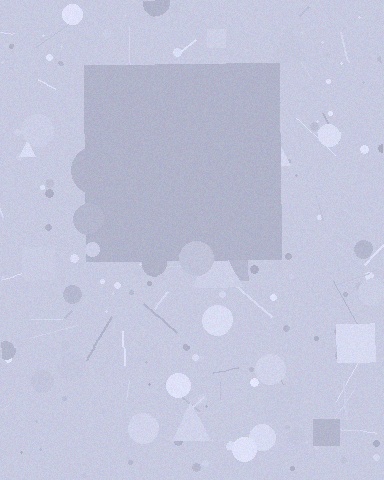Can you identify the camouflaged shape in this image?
The camouflaged shape is a square.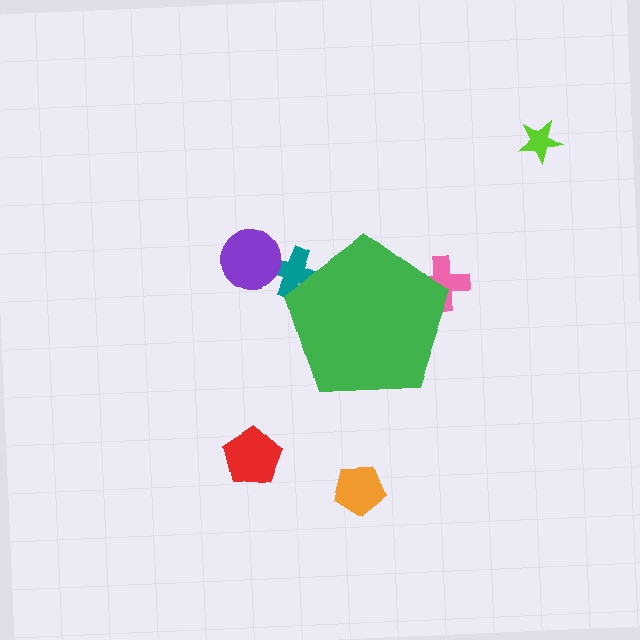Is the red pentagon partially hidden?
No, the red pentagon is fully visible.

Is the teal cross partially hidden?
Yes, the teal cross is partially hidden behind the green pentagon.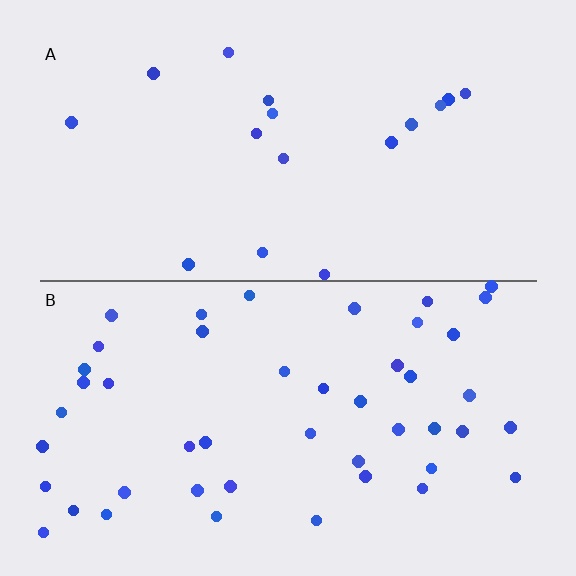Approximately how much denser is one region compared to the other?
Approximately 2.8× — region B over region A.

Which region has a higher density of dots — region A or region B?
B (the bottom).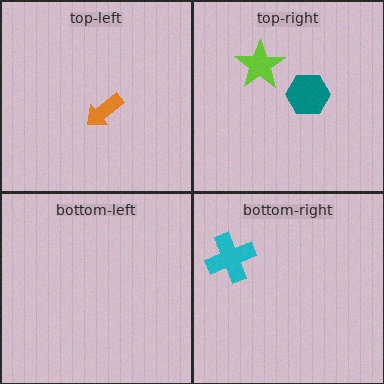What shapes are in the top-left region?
The orange arrow.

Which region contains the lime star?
The top-right region.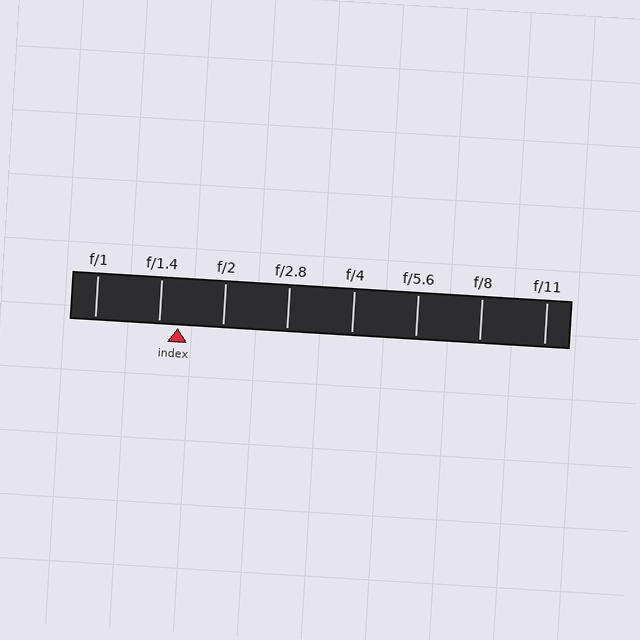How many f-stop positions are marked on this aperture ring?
There are 8 f-stop positions marked.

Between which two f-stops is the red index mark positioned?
The index mark is between f/1.4 and f/2.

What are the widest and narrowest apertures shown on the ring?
The widest aperture shown is f/1 and the narrowest is f/11.